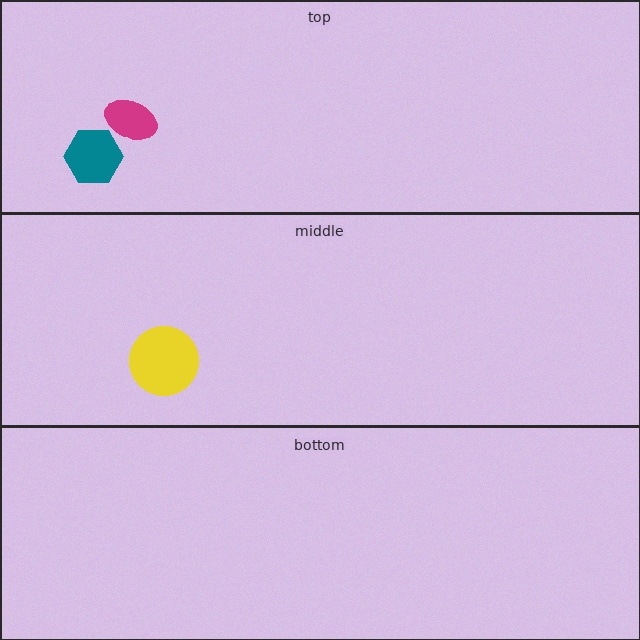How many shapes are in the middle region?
1.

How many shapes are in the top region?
2.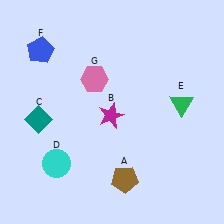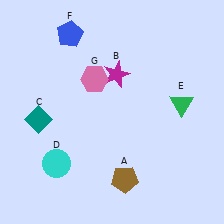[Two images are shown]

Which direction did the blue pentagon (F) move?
The blue pentagon (F) moved right.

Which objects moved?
The objects that moved are: the magenta star (B), the blue pentagon (F).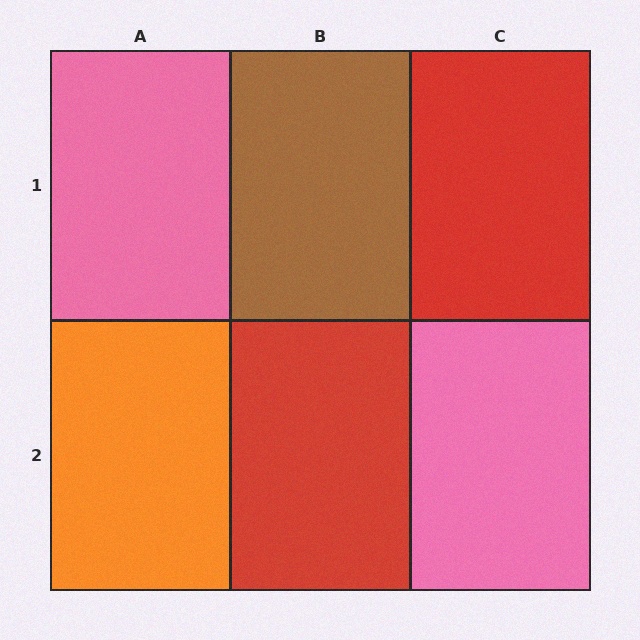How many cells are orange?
1 cell is orange.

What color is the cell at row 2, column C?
Pink.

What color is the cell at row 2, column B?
Red.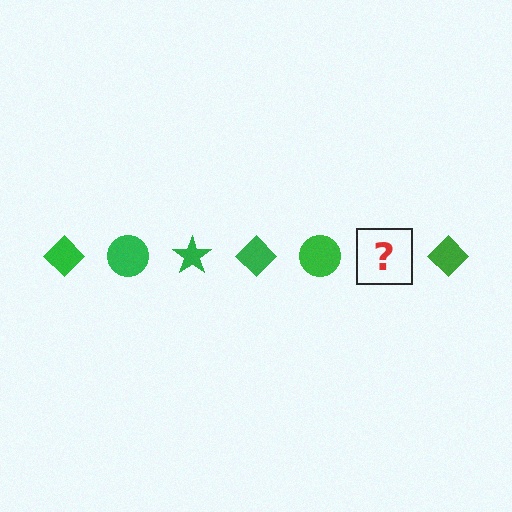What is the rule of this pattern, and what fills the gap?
The rule is that the pattern cycles through diamond, circle, star shapes in green. The gap should be filled with a green star.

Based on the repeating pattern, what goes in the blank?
The blank should be a green star.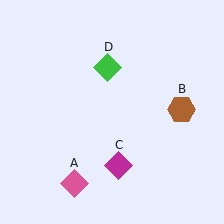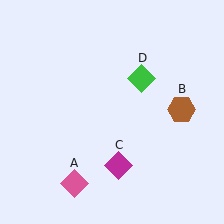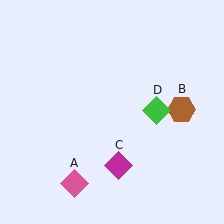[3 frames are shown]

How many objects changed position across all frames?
1 object changed position: green diamond (object D).